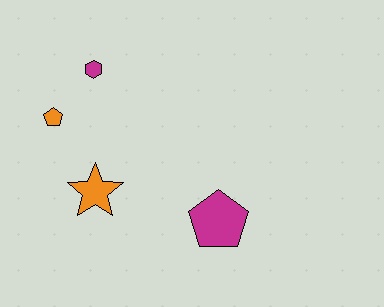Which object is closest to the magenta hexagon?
The orange pentagon is closest to the magenta hexagon.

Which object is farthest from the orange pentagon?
The magenta pentagon is farthest from the orange pentagon.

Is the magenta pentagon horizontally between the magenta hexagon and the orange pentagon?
No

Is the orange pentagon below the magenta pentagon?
No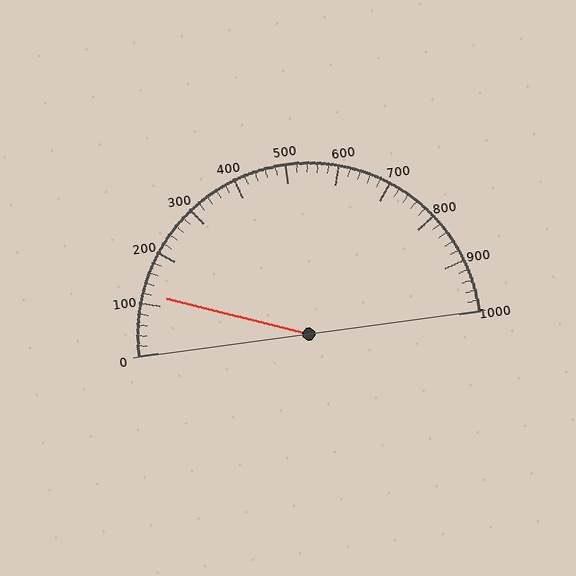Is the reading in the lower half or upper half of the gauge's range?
The reading is in the lower half of the range (0 to 1000).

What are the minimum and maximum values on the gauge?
The gauge ranges from 0 to 1000.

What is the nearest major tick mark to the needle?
The nearest major tick mark is 100.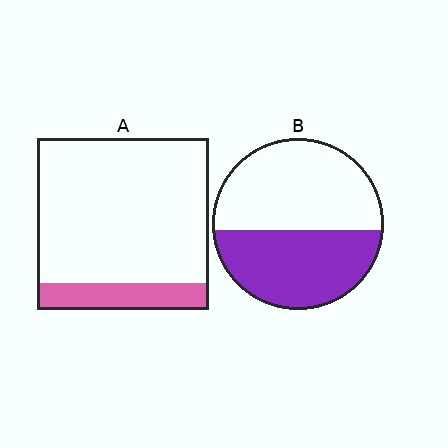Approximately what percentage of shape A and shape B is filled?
A is approximately 15% and B is approximately 45%.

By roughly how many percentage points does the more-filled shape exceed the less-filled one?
By roughly 30 percentage points (B over A).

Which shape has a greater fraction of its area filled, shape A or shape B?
Shape B.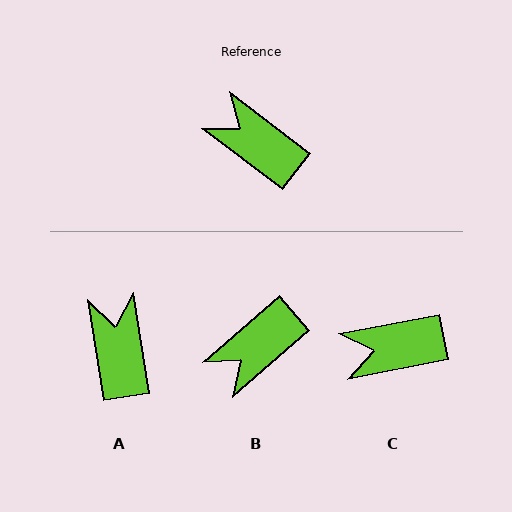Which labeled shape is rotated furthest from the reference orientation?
B, about 78 degrees away.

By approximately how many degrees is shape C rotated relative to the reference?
Approximately 48 degrees counter-clockwise.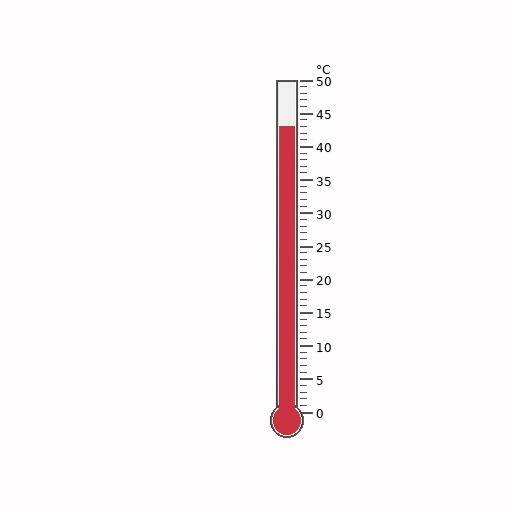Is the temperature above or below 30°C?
The temperature is above 30°C.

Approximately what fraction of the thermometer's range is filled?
The thermometer is filled to approximately 85% of its range.